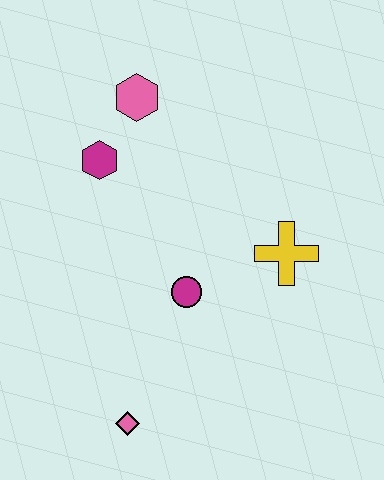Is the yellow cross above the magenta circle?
Yes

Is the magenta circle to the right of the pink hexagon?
Yes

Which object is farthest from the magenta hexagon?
The pink diamond is farthest from the magenta hexagon.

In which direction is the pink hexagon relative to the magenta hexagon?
The pink hexagon is above the magenta hexagon.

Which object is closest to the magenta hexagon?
The pink hexagon is closest to the magenta hexagon.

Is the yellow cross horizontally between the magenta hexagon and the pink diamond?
No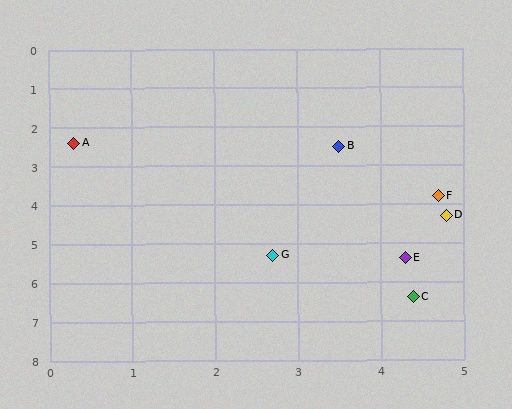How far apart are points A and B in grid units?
Points A and B are about 3.2 grid units apart.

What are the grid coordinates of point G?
Point G is at approximately (2.7, 5.3).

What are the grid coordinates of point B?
Point B is at approximately (3.5, 2.5).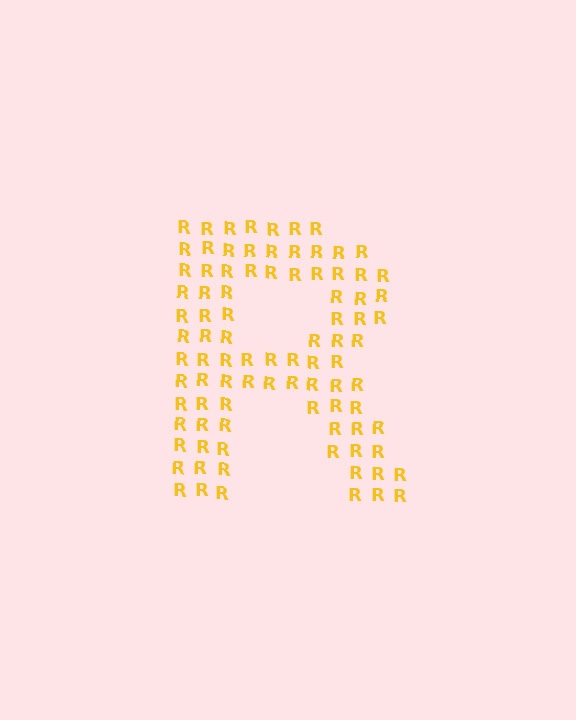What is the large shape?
The large shape is the letter R.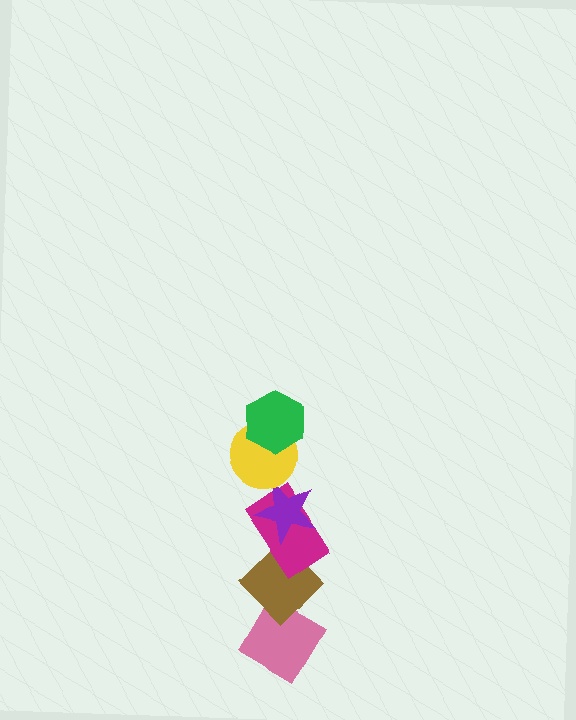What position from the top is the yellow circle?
The yellow circle is 2nd from the top.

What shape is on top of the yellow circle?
The green hexagon is on top of the yellow circle.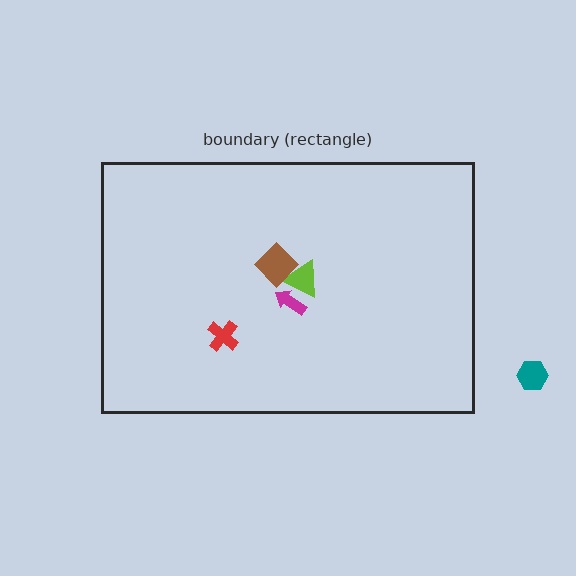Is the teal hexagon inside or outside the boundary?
Outside.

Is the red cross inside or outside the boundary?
Inside.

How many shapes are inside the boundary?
4 inside, 1 outside.